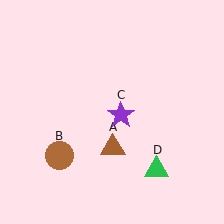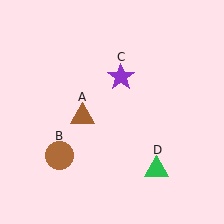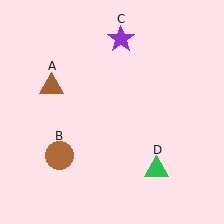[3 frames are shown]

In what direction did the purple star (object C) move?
The purple star (object C) moved up.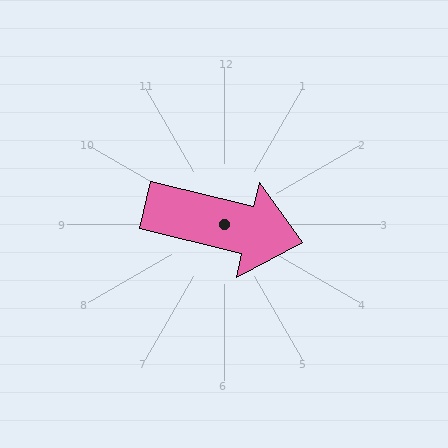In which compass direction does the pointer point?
East.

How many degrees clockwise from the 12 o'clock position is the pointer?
Approximately 104 degrees.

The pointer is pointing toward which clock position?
Roughly 3 o'clock.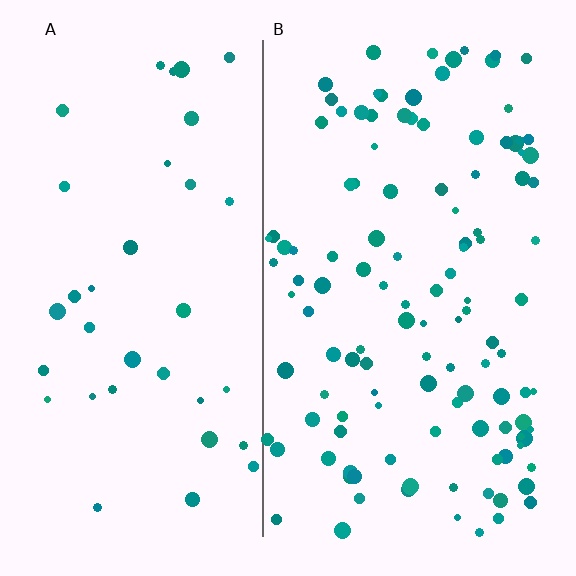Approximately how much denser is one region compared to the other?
Approximately 3.2× — region B over region A.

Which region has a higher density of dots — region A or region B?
B (the right).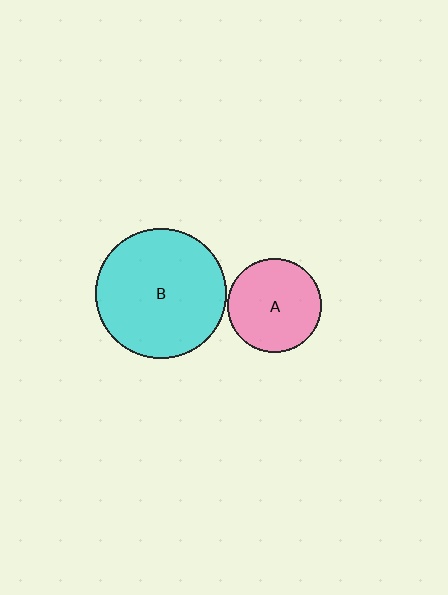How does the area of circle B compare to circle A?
Approximately 2.0 times.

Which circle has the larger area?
Circle B (cyan).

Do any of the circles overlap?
No, none of the circles overlap.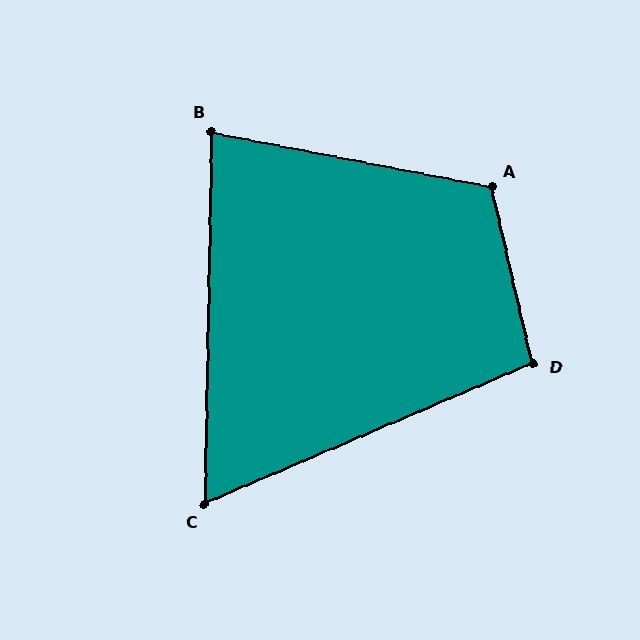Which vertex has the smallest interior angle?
C, at approximately 66 degrees.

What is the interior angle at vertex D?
Approximately 100 degrees (obtuse).